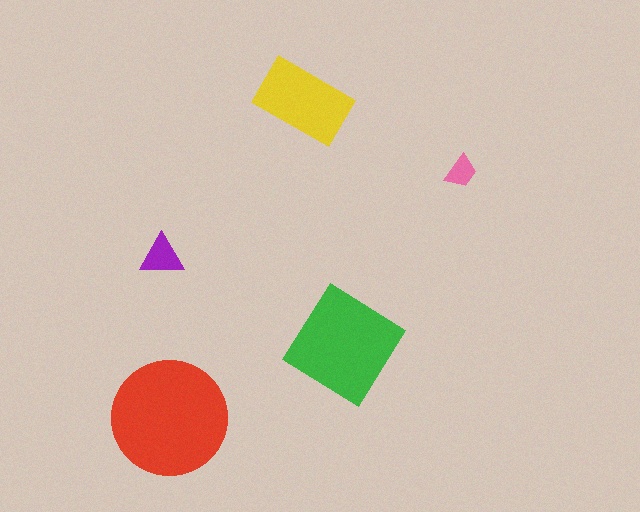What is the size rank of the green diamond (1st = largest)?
2nd.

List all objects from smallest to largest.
The pink trapezoid, the purple triangle, the yellow rectangle, the green diamond, the red circle.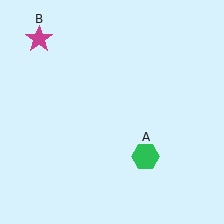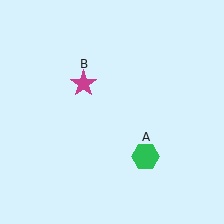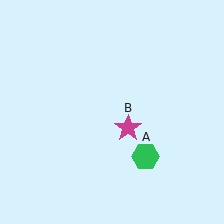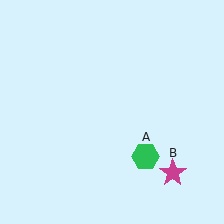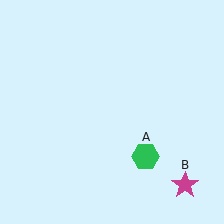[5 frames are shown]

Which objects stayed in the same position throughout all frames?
Green hexagon (object A) remained stationary.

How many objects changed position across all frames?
1 object changed position: magenta star (object B).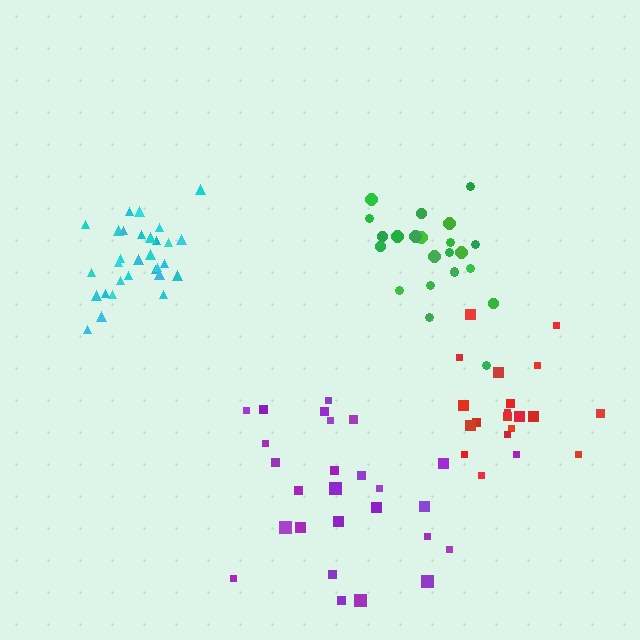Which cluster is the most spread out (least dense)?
Purple.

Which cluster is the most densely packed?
Cyan.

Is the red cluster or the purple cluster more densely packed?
Red.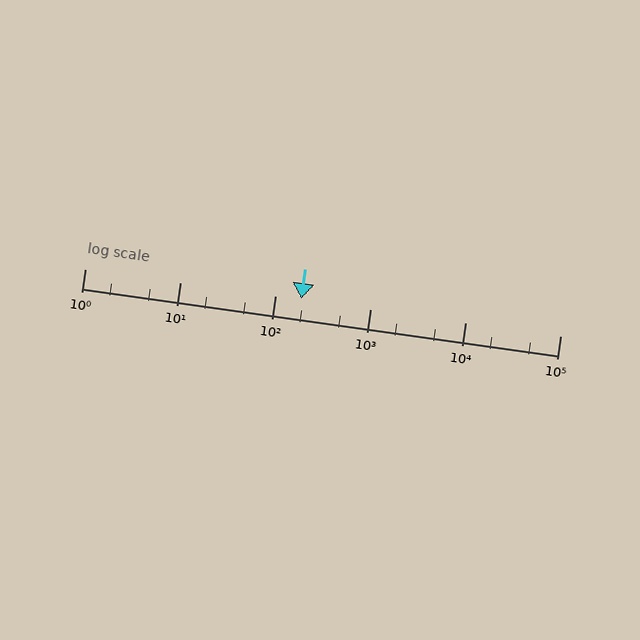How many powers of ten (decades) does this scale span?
The scale spans 5 decades, from 1 to 100000.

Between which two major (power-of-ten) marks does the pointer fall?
The pointer is between 100 and 1000.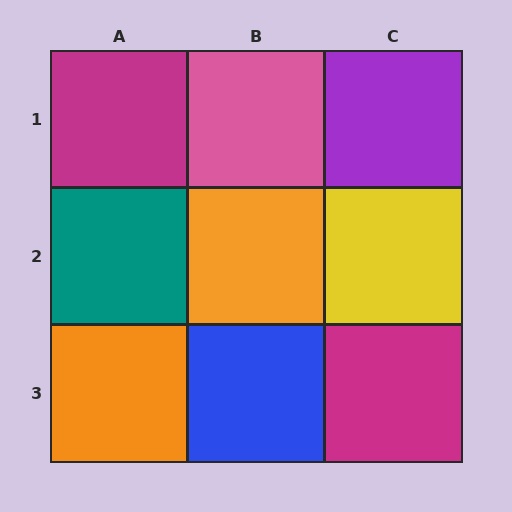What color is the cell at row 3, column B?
Blue.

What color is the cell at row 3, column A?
Orange.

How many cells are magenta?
2 cells are magenta.